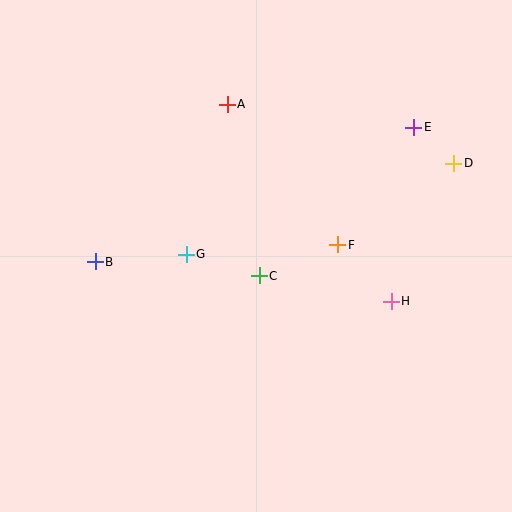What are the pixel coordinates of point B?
Point B is at (95, 262).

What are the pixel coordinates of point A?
Point A is at (227, 104).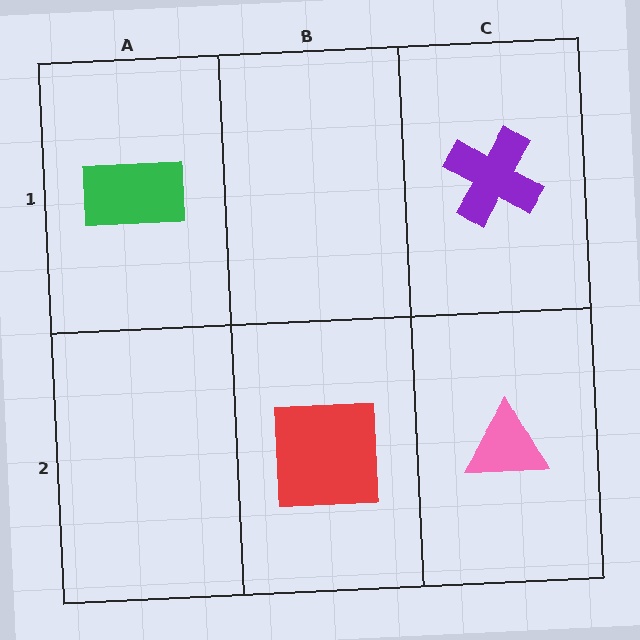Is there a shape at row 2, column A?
No, that cell is empty.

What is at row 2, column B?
A red square.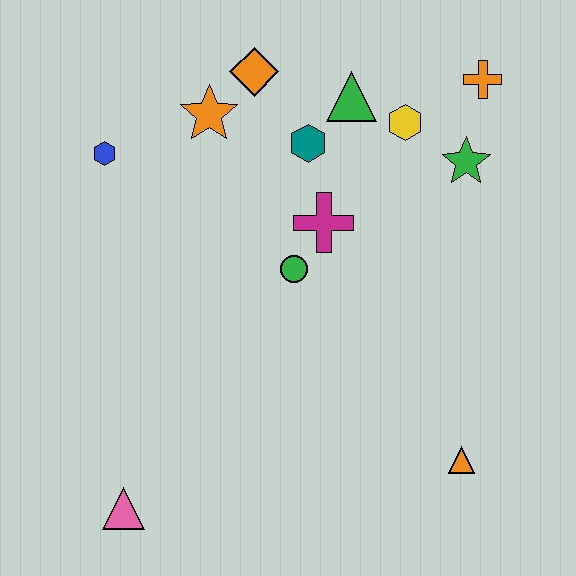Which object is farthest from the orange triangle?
The blue hexagon is farthest from the orange triangle.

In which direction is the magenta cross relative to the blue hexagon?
The magenta cross is to the right of the blue hexagon.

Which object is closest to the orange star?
The orange diamond is closest to the orange star.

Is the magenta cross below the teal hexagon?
Yes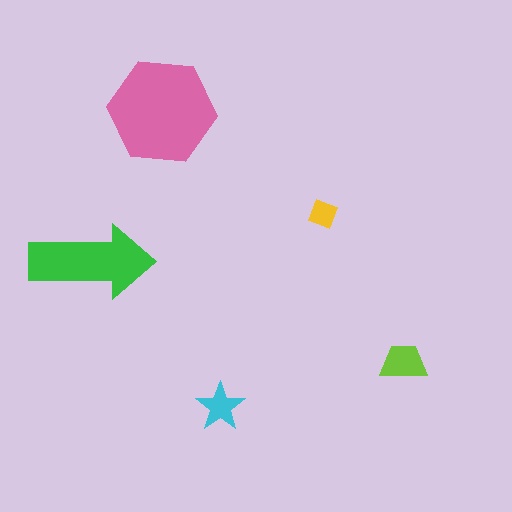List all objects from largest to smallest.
The pink hexagon, the green arrow, the lime trapezoid, the cyan star, the yellow diamond.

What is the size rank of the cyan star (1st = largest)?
4th.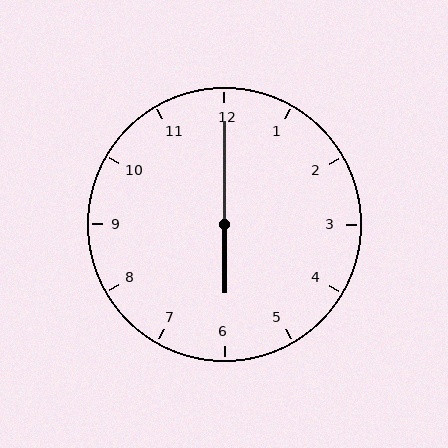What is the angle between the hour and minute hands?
Approximately 180 degrees.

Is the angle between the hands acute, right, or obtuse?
It is obtuse.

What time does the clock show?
6:00.